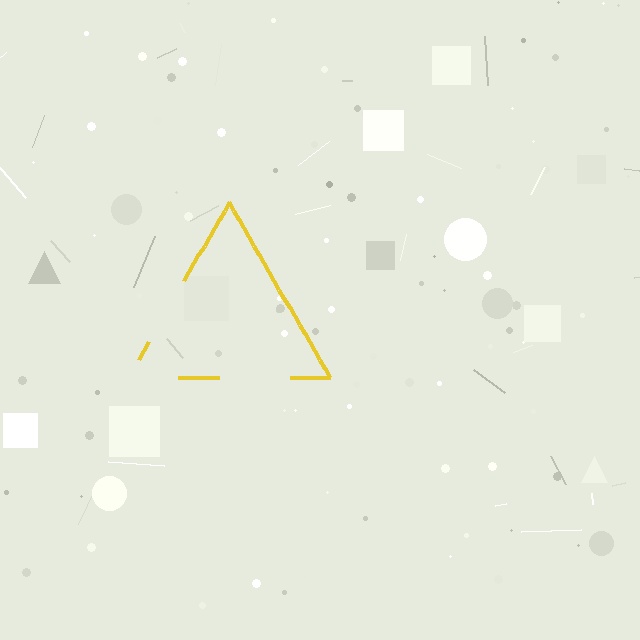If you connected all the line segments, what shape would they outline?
They would outline a triangle.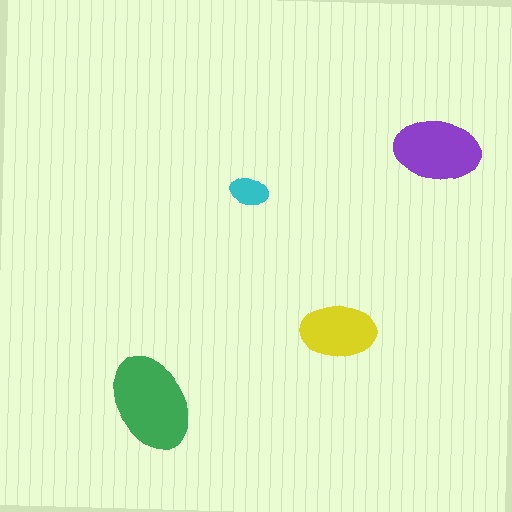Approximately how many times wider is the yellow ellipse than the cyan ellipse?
About 2 times wider.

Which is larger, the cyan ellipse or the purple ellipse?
The purple one.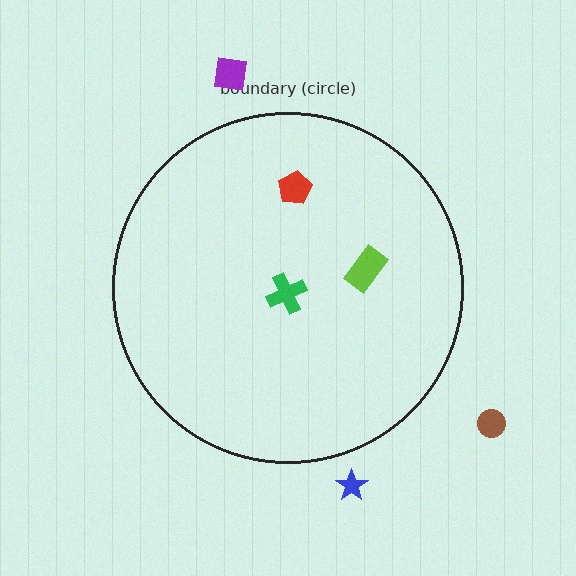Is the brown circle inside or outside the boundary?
Outside.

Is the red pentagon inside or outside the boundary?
Inside.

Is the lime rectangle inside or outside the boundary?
Inside.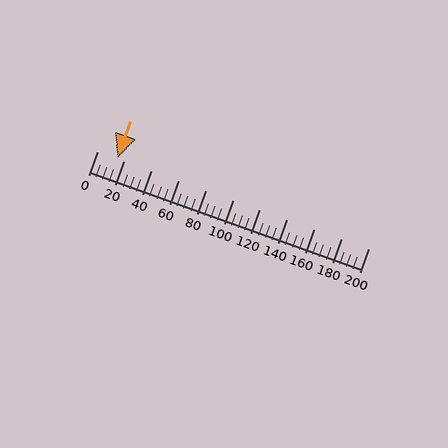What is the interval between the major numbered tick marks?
The major tick marks are spaced 20 units apart.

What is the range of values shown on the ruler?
The ruler shows values from 0 to 200.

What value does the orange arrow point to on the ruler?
The orange arrow points to approximately 15.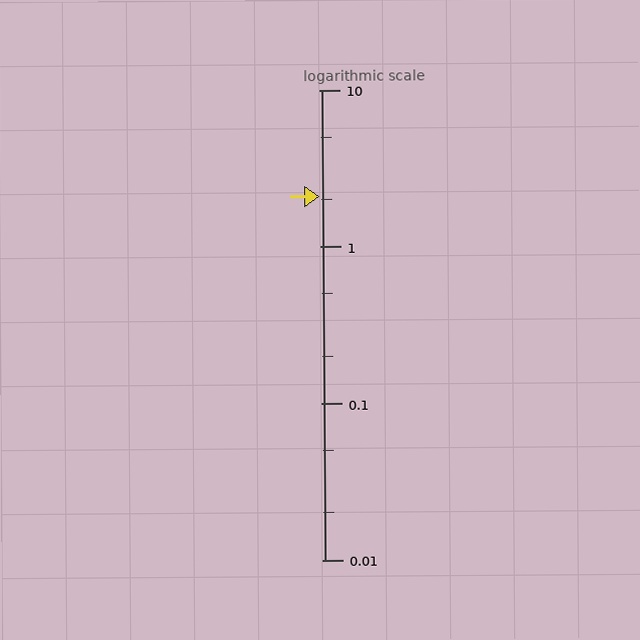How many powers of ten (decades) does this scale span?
The scale spans 3 decades, from 0.01 to 10.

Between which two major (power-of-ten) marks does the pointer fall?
The pointer is between 1 and 10.